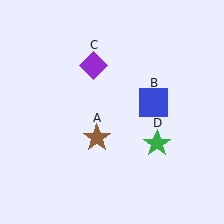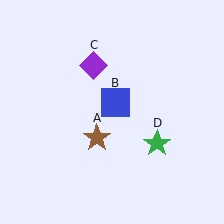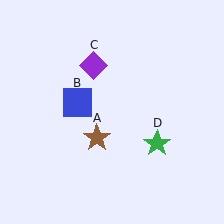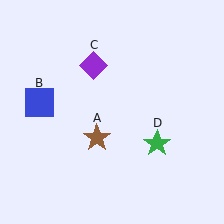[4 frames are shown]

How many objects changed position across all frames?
1 object changed position: blue square (object B).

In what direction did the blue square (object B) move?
The blue square (object B) moved left.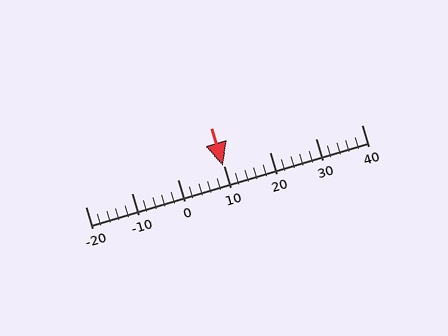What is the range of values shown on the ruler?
The ruler shows values from -20 to 40.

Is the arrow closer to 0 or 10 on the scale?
The arrow is closer to 10.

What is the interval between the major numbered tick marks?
The major tick marks are spaced 10 units apart.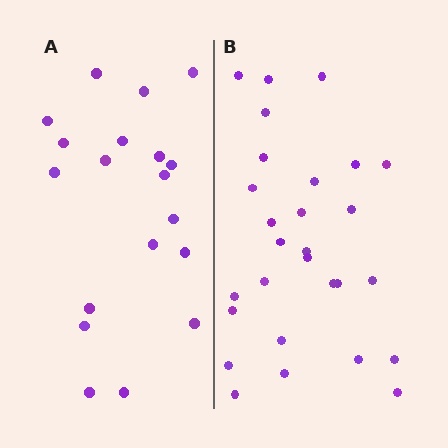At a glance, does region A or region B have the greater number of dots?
Region B (the right region) has more dots.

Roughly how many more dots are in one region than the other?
Region B has roughly 8 or so more dots than region A.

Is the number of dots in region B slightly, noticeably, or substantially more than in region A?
Region B has substantially more. The ratio is roughly 1.5 to 1.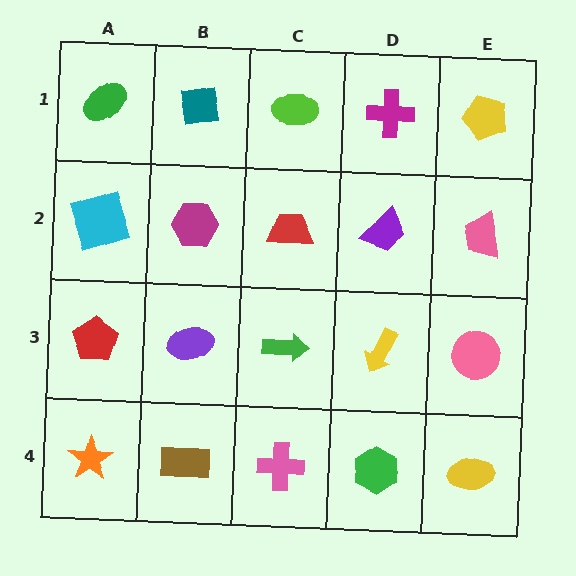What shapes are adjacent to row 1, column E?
A pink trapezoid (row 2, column E), a magenta cross (row 1, column D).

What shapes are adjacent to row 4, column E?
A pink circle (row 3, column E), a green hexagon (row 4, column D).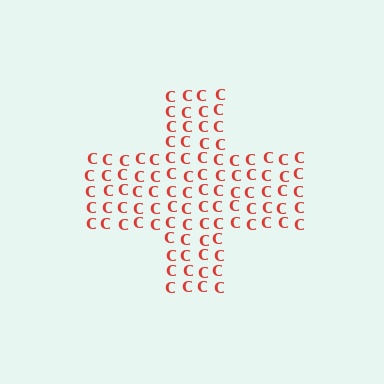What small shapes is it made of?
It is made of small letter C's.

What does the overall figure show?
The overall figure shows a cross.